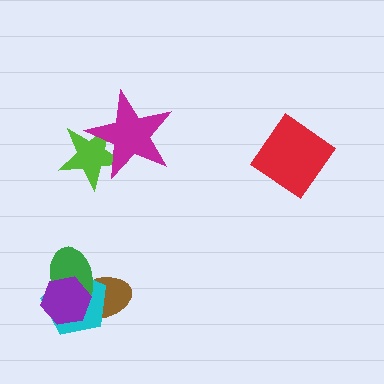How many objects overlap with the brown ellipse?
3 objects overlap with the brown ellipse.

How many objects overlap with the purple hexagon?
3 objects overlap with the purple hexagon.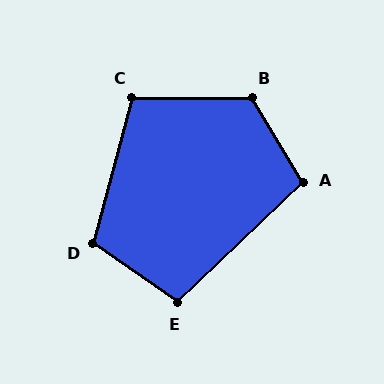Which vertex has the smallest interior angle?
E, at approximately 101 degrees.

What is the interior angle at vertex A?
Approximately 103 degrees (obtuse).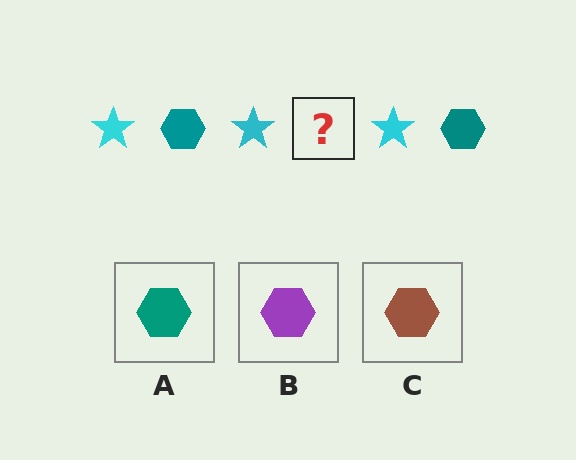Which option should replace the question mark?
Option A.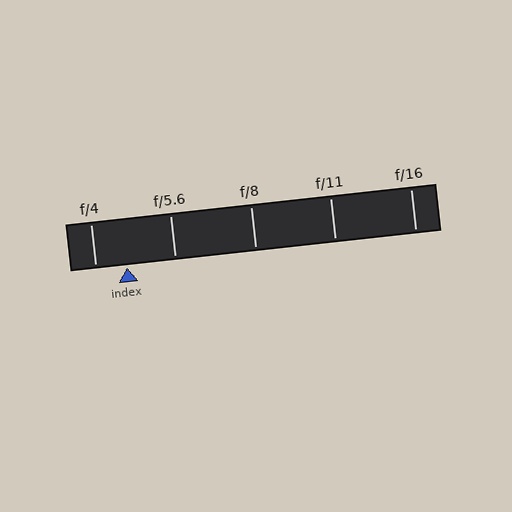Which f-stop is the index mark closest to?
The index mark is closest to f/4.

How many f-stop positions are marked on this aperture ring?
There are 5 f-stop positions marked.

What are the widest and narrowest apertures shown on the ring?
The widest aperture shown is f/4 and the narrowest is f/16.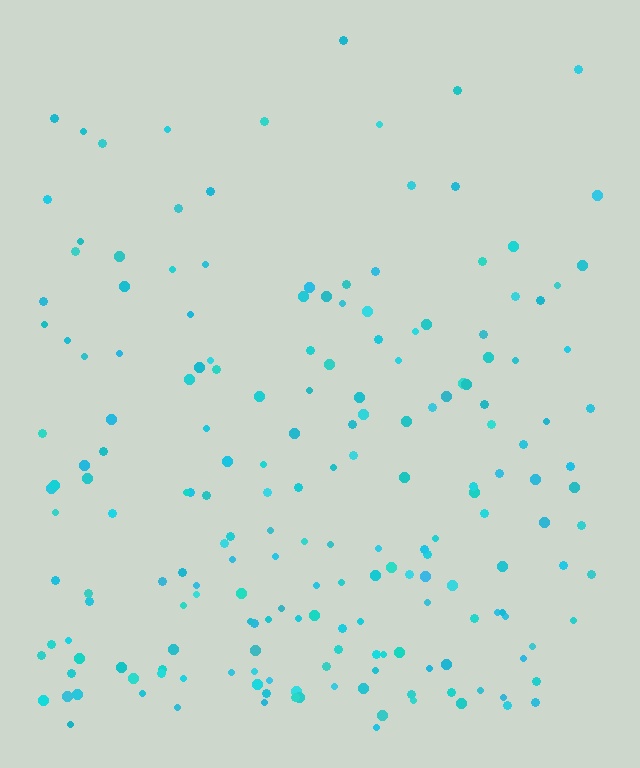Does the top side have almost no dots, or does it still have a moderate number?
Still a moderate number, just noticeably fewer than the bottom.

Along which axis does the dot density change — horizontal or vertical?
Vertical.